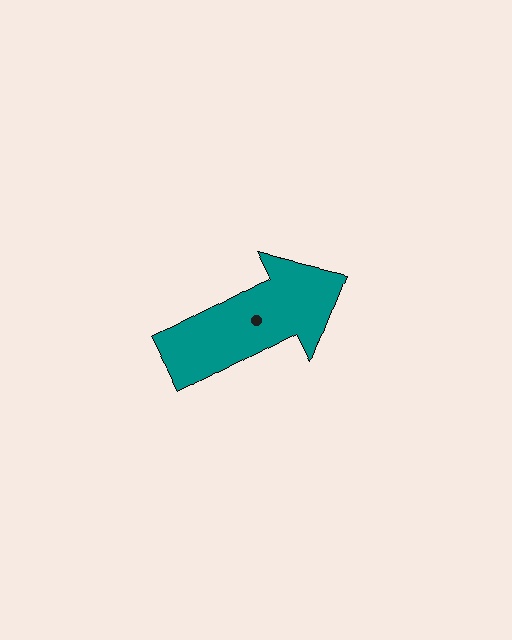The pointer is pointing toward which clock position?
Roughly 2 o'clock.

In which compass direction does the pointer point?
Northeast.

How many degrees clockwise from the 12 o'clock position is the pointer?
Approximately 62 degrees.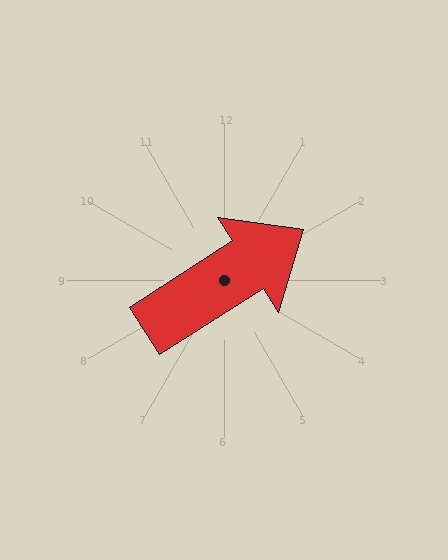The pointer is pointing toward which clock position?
Roughly 2 o'clock.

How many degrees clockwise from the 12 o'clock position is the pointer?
Approximately 57 degrees.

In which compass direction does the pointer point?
Northeast.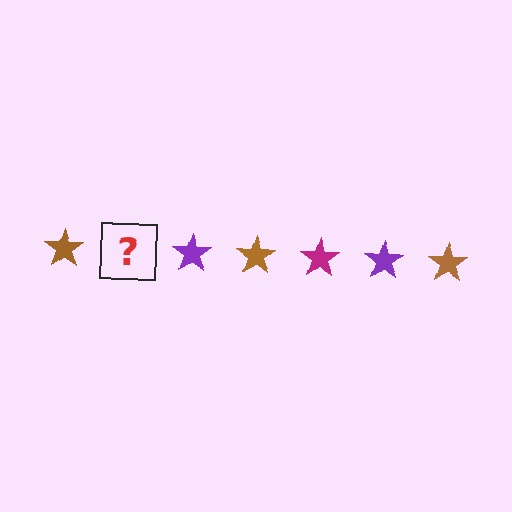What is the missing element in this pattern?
The missing element is a magenta star.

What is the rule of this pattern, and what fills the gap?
The rule is that the pattern cycles through brown, magenta, purple stars. The gap should be filled with a magenta star.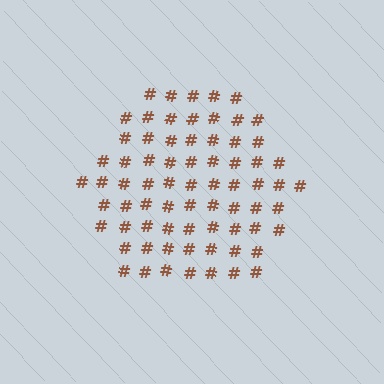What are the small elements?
The small elements are hash symbols.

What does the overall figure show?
The overall figure shows a hexagon.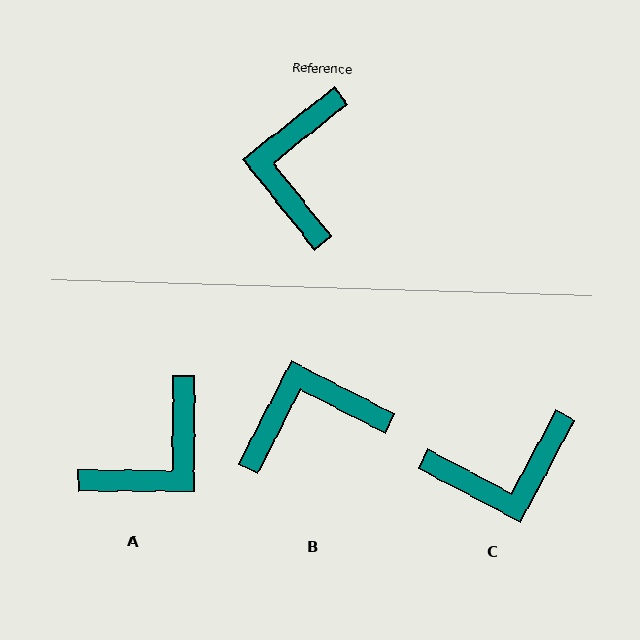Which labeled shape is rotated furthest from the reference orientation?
A, about 141 degrees away.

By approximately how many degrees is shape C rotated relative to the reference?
Approximately 114 degrees counter-clockwise.